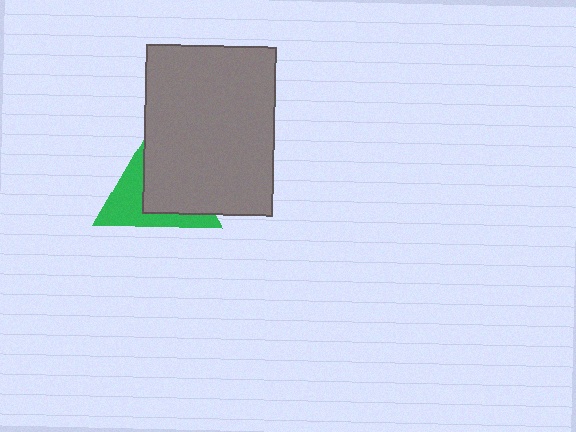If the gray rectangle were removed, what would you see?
You would see the complete green triangle.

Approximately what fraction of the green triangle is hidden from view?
Roughly 59% of the green triangle is hidden behind the gray rectangle.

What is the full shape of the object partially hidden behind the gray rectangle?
The partially hidden object is a green triangle.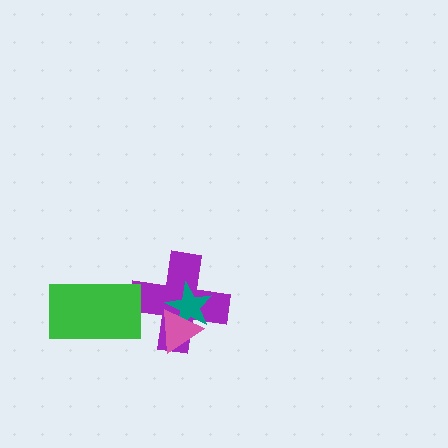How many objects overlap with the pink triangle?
2 objects overlap with the pink triangle.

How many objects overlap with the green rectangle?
1 object overlaps with the green rectangle.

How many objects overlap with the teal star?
2 objects overlap with the teal star.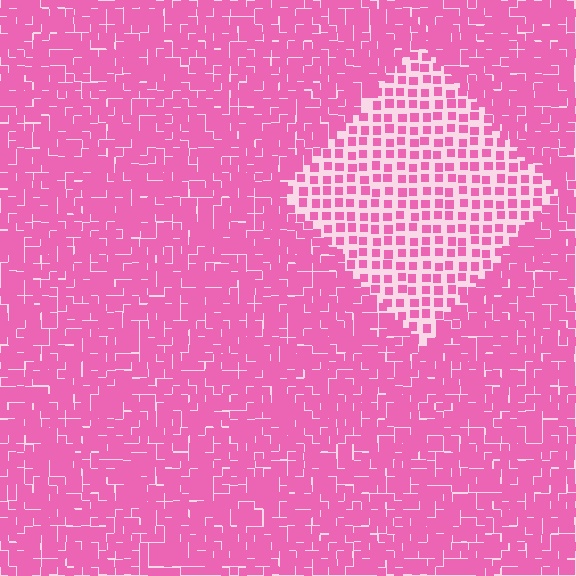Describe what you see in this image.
The image contains small pink elements arranged at two different densities. A diamond-shaped region is visible where the elements are less densely packed than the surrounding area.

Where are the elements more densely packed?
The elements are more densely packed outside the diamond boundary.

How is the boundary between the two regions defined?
The boundary is defined by a change in element density (approximately 2.3x ratio). All elements are the same color, size, and shape.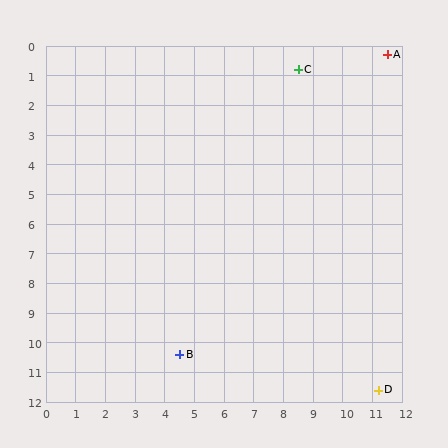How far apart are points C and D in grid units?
Points C and D are about 11.1 grid units apart.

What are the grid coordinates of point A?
Point A is at approximately (11.5, 0.3).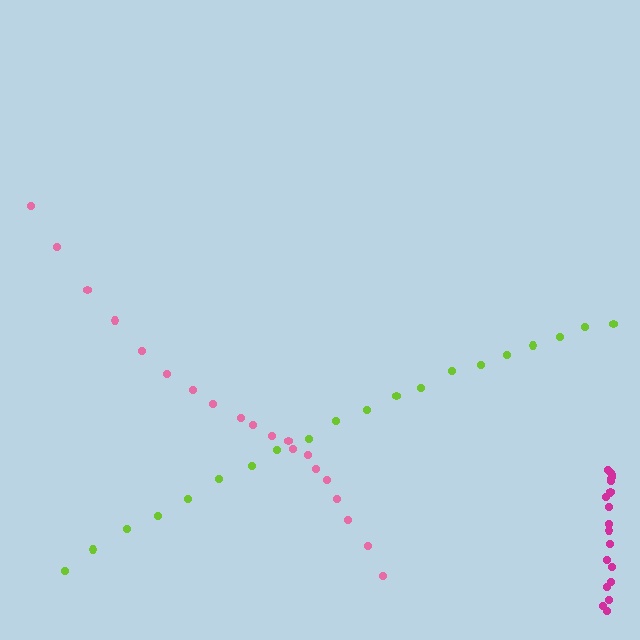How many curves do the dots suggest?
There are 3 distinct paths.